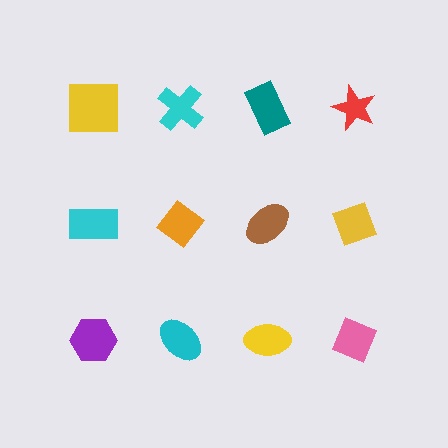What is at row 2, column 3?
A brown ellipse.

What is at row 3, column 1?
A purple hexagon.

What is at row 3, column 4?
A pink diamond.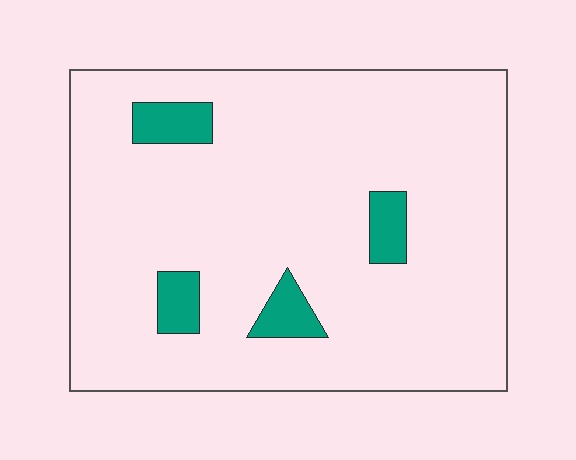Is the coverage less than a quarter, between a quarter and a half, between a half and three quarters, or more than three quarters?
Less than a quarter.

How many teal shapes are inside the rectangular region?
4.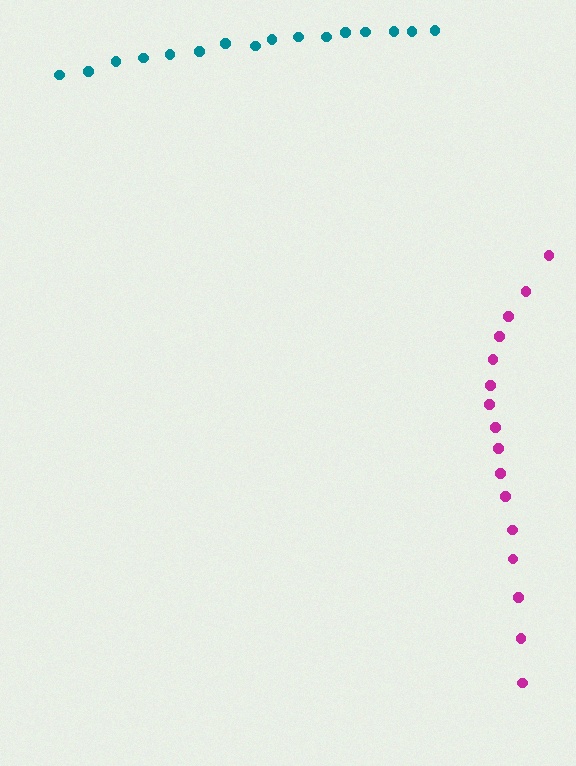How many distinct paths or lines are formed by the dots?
There are 2 distinct paths.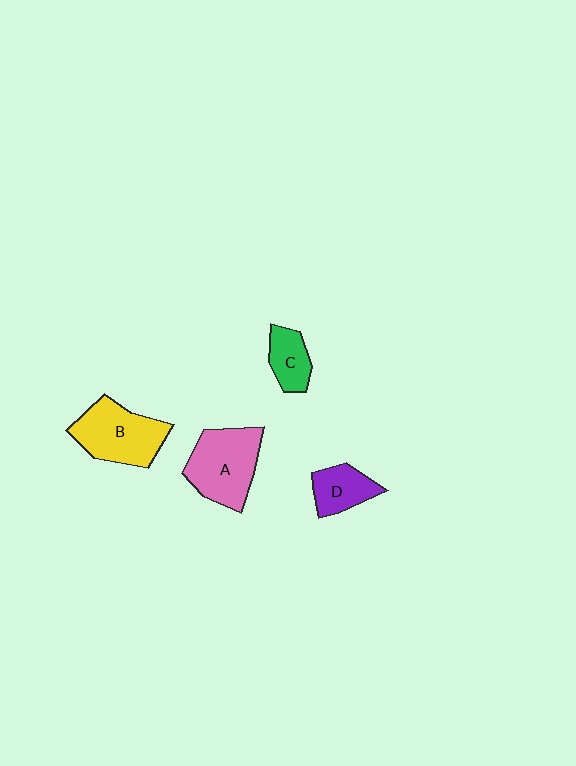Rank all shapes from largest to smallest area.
From largest to smallest: A (pink), B (yellow), D (purple), C (green).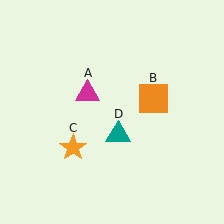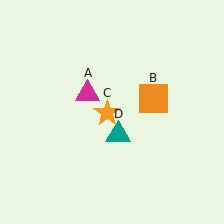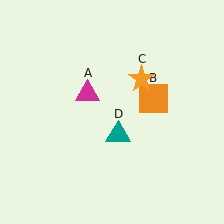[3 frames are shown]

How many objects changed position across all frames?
1 object changed position: orange star (object C).